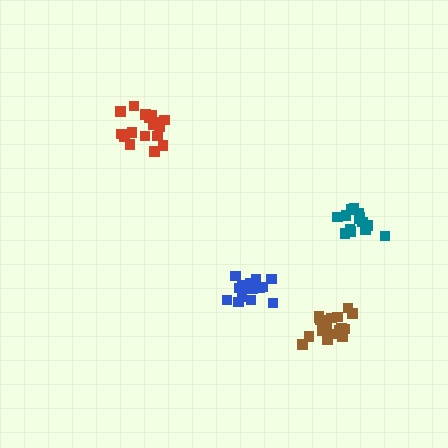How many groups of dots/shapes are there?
There are 4 groups.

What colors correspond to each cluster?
The clusters are colored: teal, blue, red, brown.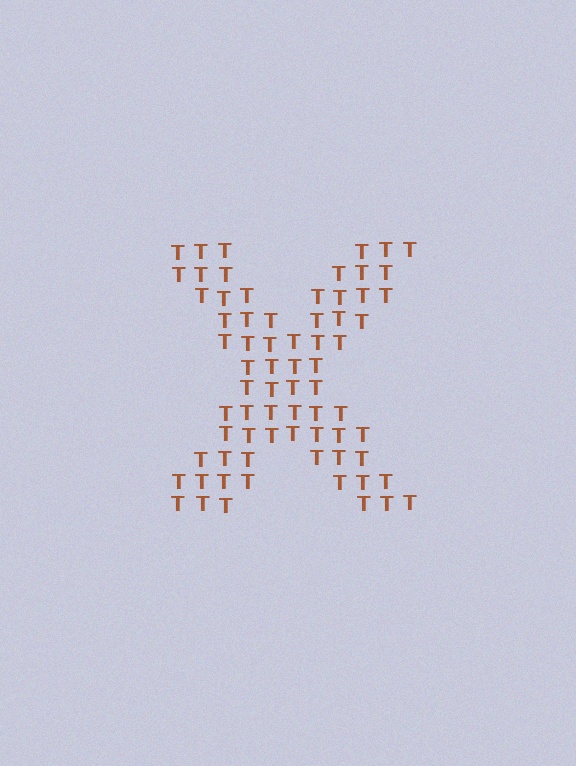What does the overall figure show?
The overall figure shows the letter X.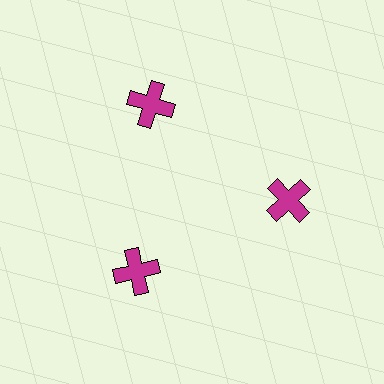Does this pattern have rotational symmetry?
Yes, this pattern has 3-fold rotational symmetry. It looks the same after rotating 120 degrees around the center.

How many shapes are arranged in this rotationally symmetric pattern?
There are 3 shapes, arranged in 3 groups of 1.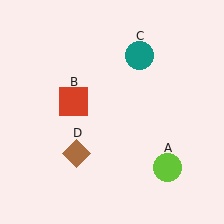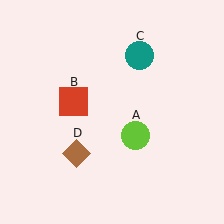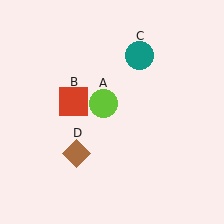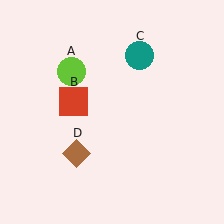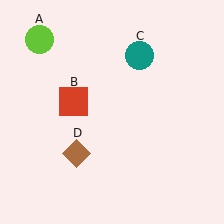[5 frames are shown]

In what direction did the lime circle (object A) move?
The lime circle (object A) moved up and to the left.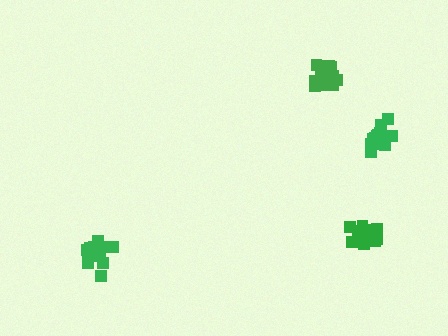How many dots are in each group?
Group 1: 20 dots, Group 2: 21 dots, Group 3: 20 dots, Group 4: 18 dots (79 total).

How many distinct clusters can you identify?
There are 4 distinct clusters.